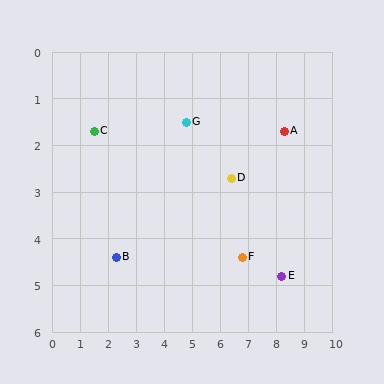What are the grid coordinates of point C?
Point C is at approximately (1.5, 1.7).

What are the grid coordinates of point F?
Point F is at approximately (6.8, 4.4).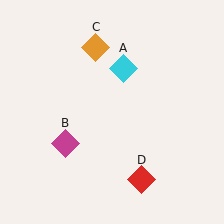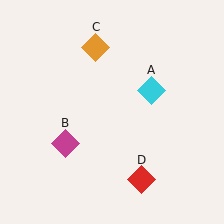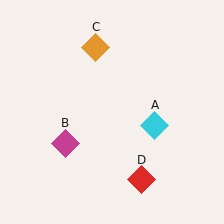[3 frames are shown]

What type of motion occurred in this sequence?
The cyan diamond (object A) rotated clockwise around the center of the scene.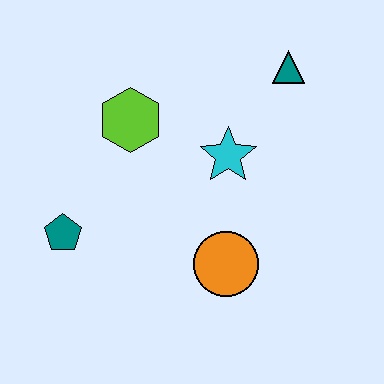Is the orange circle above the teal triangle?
No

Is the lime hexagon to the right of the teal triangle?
No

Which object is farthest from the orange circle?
The teal triangle is farthest from the orange circle.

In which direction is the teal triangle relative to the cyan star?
The teal triangle is above the cyan star.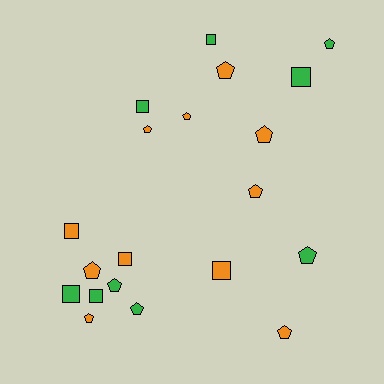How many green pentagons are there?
There are 4 green pentagons.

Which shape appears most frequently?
Pentagon, with 12 objects.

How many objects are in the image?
There are 20 objects.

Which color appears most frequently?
Orange, with 11 objects.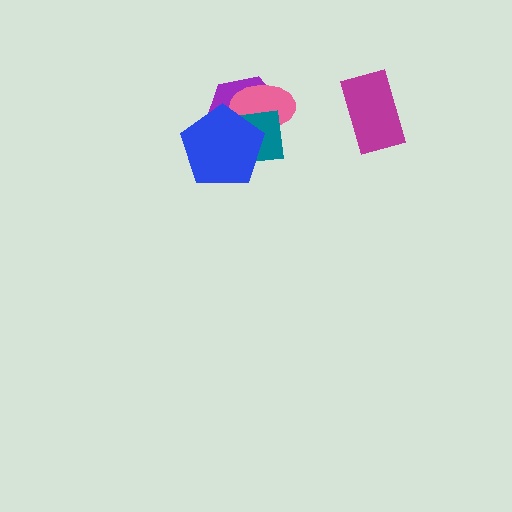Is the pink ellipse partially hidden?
Yes, it is partially covered by another shape.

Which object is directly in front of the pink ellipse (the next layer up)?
The teal square is directly in front of the pink ellipse.